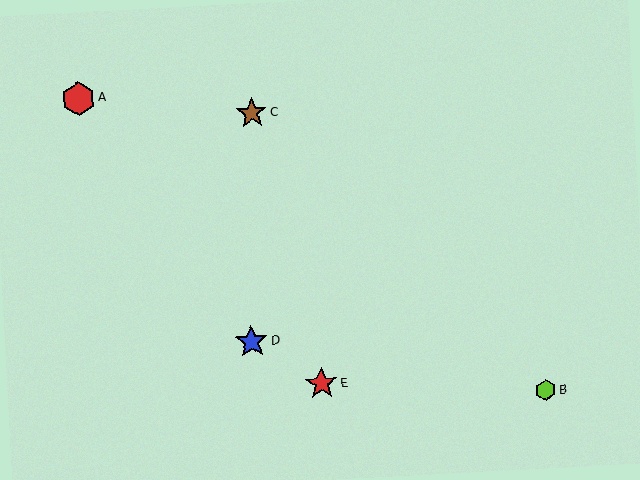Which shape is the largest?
The red hexagon (labeled A) is the largest.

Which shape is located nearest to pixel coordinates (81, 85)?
The red hexagon (labeled A) at (78, 99) is nearest to that location.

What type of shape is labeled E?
Shape E is a red star.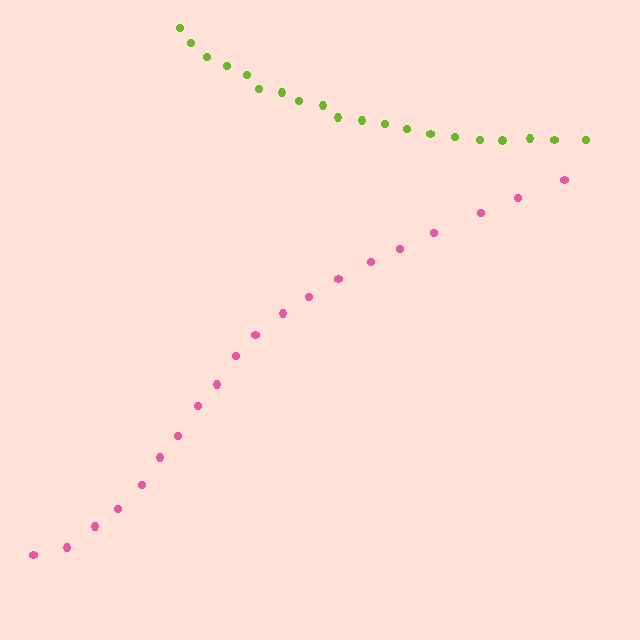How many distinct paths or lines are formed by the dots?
There are 2 distinct paths.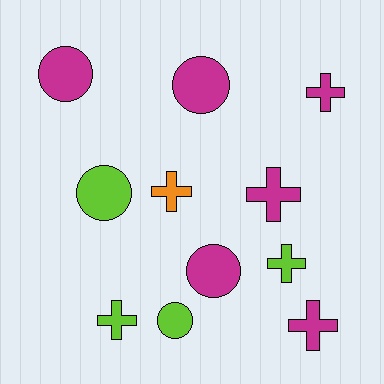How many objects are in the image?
There are 11 objects.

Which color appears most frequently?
Magenta, with 6 objects.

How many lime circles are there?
There are 2 lime circles.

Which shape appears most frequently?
Cross, with 6 objects.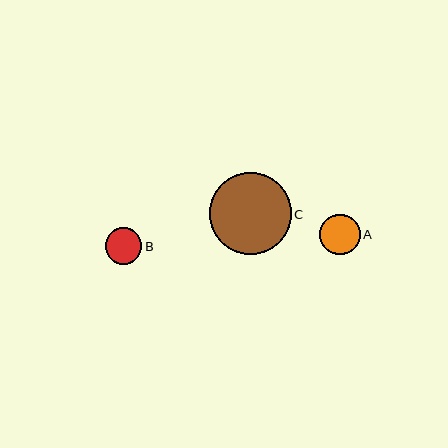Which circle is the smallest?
Circle B is the smallest with a size of approximately 37 pixels.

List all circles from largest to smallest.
From largest to smallest: C, A, B.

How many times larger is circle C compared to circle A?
Circle C is approximately 2.0 times the size of circle A.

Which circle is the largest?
Circle C is the largest with a size of approximately 82 pixels.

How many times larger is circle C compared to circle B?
Circle C is approximately 2.2 times the size of circle B.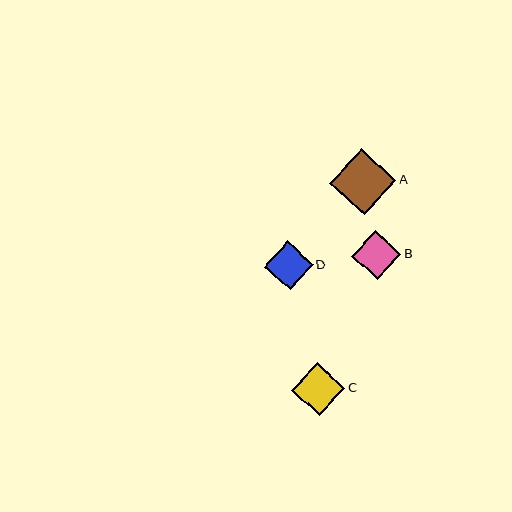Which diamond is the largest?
Diamond A is the largest with a size of approximately 66 pixels.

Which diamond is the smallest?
Diamond D is the smallest with a size of approximately 49 pixels.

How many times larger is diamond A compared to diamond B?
Diamond A is approximately 1.3 times the size of diamond B.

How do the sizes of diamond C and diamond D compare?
Diamond C and diamond D are approximately the same size.